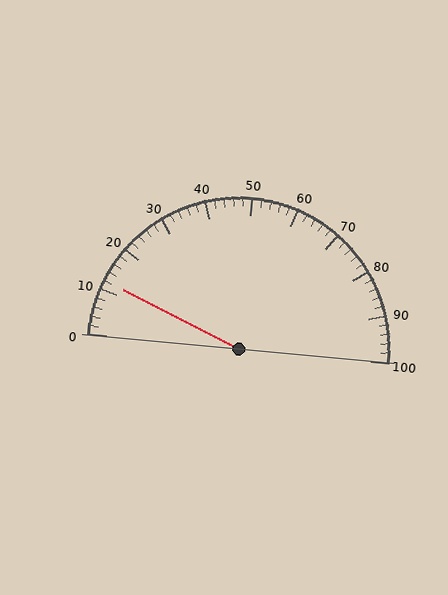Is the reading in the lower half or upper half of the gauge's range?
The reading is in the lower half of the range (0 to 100).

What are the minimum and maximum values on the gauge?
The gauge ranges from 0 to 100.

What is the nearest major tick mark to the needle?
The nearest major tick mark is 10.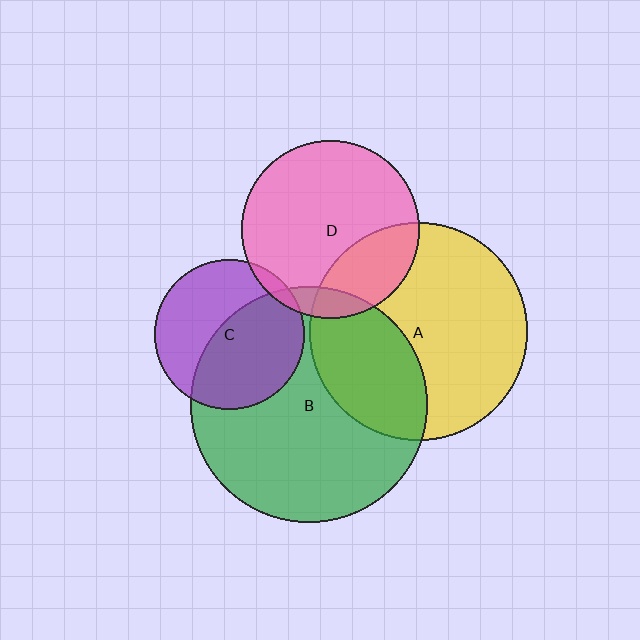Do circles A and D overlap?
Yes.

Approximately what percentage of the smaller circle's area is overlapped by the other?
Approximately 25%.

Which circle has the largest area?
Circle B (green).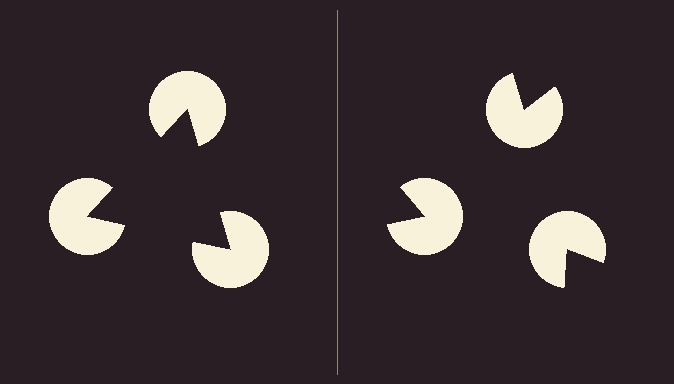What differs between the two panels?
The pac-man discs are positioned identically on both sides; only the wedge orientations differ. On the left they align to a triangle; on the right they are misaligned.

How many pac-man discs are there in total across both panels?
6 — 3 on each side.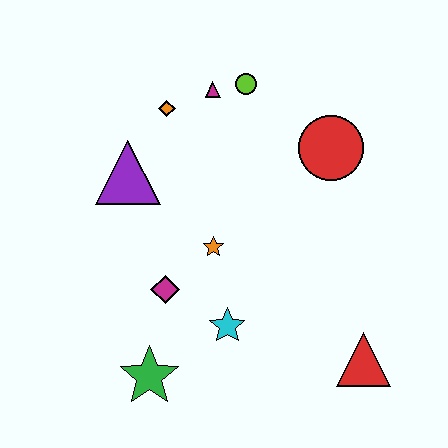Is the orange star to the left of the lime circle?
Yes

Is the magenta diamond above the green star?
Yes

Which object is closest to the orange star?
The magenta diamond is closest to the orange star.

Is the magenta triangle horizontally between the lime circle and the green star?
Yes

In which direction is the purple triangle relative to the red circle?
The purple triangle is to the left of the red circle.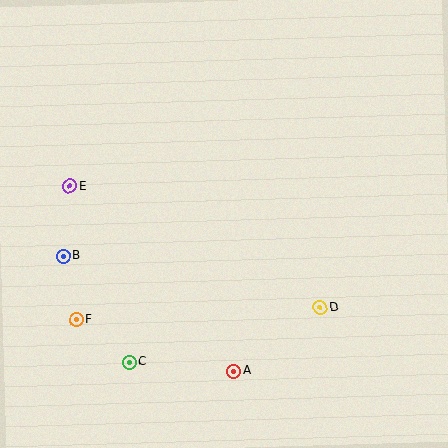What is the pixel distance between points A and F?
The distance between A and F is 166 pixels.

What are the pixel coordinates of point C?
Point C is at (129, 362).